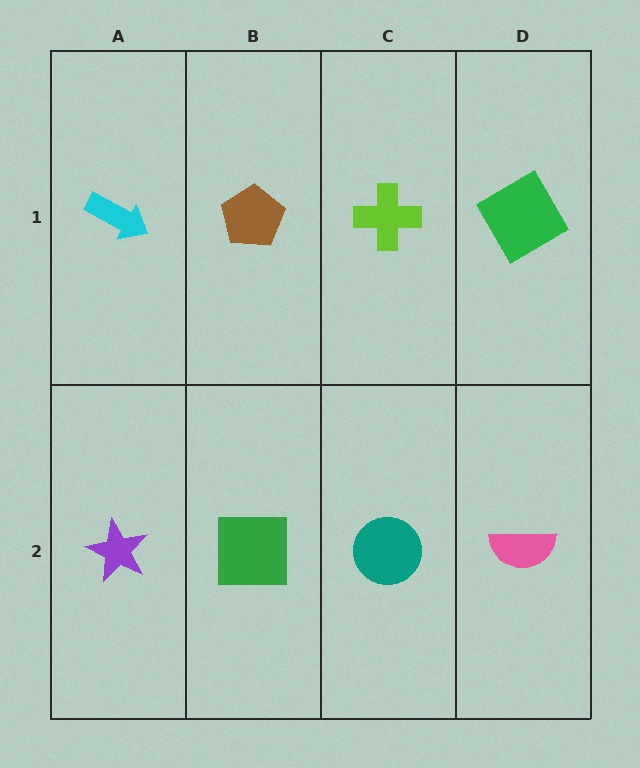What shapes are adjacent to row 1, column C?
A teal circle (row 2, column C), a brown pentagon (row 1, column B), a green diamond (row 1, column D).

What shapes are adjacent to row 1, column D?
A pink semicircle (row 2, column D), a lime cross (row 1, column C).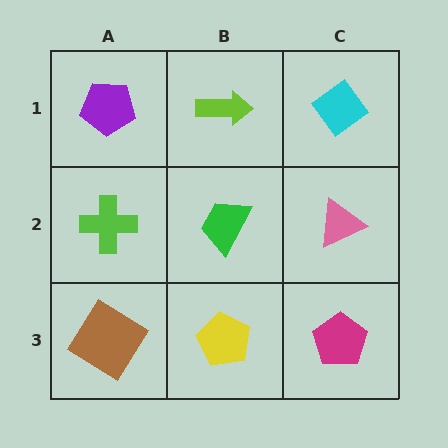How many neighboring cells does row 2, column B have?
4.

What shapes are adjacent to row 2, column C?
A cyan diamond (row 1, column C), a magenta pentagon (row 3, column C), a green trapezoid (row 2, column B).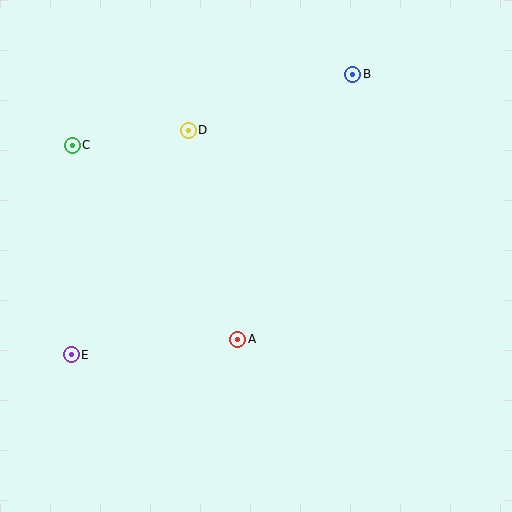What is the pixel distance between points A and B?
The distance between A and B is 289 pixels.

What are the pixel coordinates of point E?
Point E is at (71, 355).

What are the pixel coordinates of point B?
Point B is at (353, 74).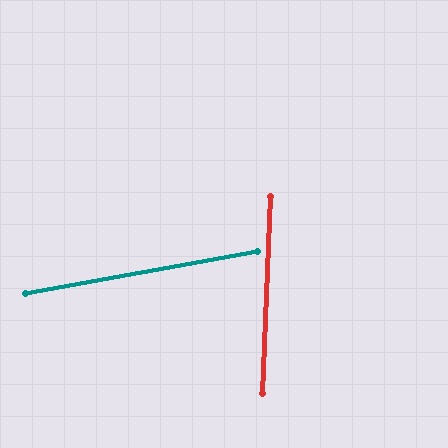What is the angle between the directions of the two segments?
Approximately 77 degrees.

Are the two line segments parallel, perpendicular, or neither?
Neither parallel nor perpendicular — they differ by about 77°.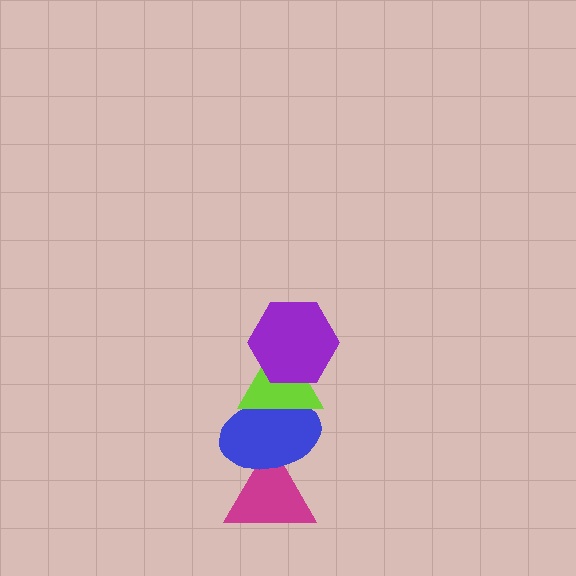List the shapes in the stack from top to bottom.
From top to bottom: the purple hexagon, the lime triangle, the blue ellipse, the magenta triangle.